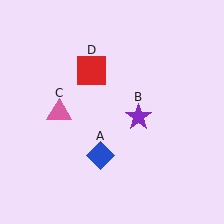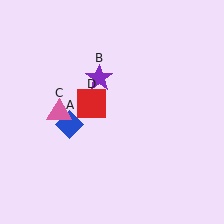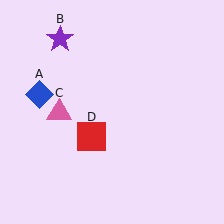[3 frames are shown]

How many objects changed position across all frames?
3 objects changed position: blue diamond (object A), purple star (object B), red square (object D).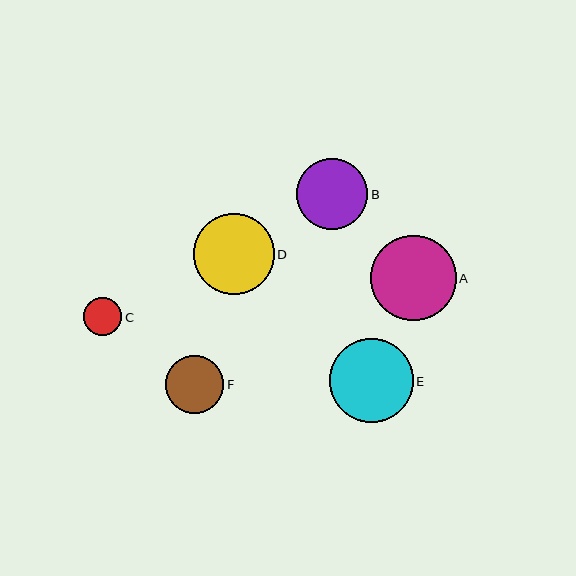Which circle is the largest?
Circle A is the largest with a size of approximately 85 pixels.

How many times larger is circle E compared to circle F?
Circle E is approximately 1.5 times the size of circle F.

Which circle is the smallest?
Circle C is the smallest with a size of approximately 38 pixels.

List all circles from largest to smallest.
From largest to smallest: A, E, D, B, F, C.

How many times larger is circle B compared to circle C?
Circle B is approximately 1.8 times the size of circle C.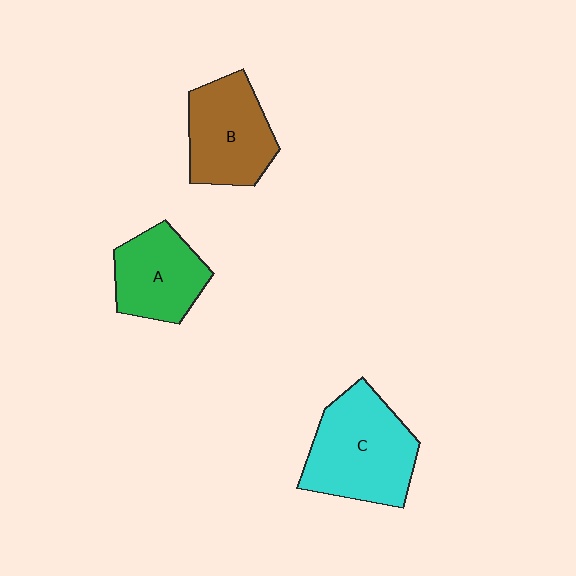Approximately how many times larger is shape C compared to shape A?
Approximately 1.4 times.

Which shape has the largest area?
Shape C (cyan).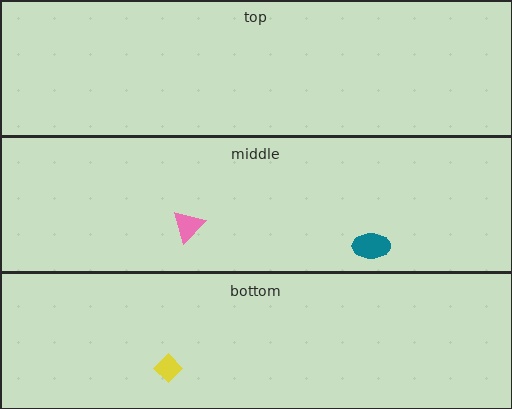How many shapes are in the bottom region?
1.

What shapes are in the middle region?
The teal ellipse, the pink triangle.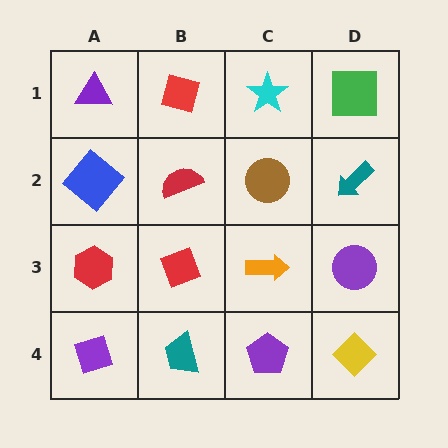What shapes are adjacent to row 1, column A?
A blue diamond (row 2, column A), a red square (row 1, column B).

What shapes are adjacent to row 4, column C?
An orange arrow (row 3, column C), a teal trapezoid (row 4, column B), a yellow diamond (row 4, column D).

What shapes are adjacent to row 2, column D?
A green square (row 1, column D), a purple circle (row 3, column D), a brown circle (row 2, column C).